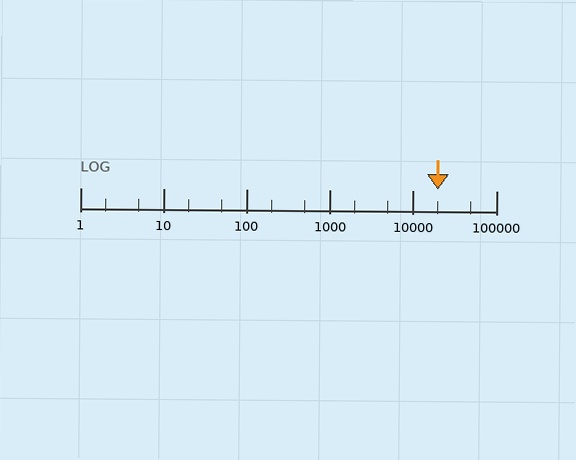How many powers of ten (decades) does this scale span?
The scale spans 5 decades, from 1 to 100000.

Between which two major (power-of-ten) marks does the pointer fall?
The pointer is between 10000 and 100000.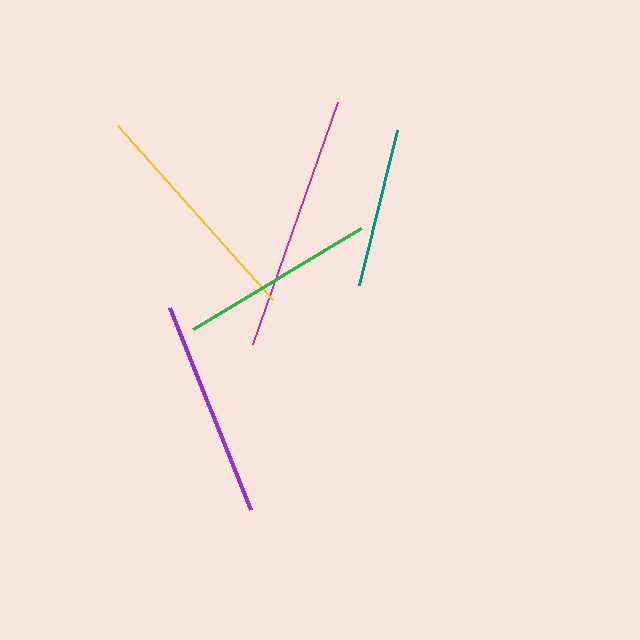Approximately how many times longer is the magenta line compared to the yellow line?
The magenta line is approximately 1.1 times the length of the yellow line.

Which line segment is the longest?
The magenta line is the longest at approximately 256 pixels.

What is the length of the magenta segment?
The magenta segment is approximately 256 pixels long.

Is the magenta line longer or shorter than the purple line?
The magenta line is longer than the purple line.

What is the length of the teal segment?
The teal segment is approximately 159 pixels long.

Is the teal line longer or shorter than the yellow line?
The yellow line is longer than the teal line.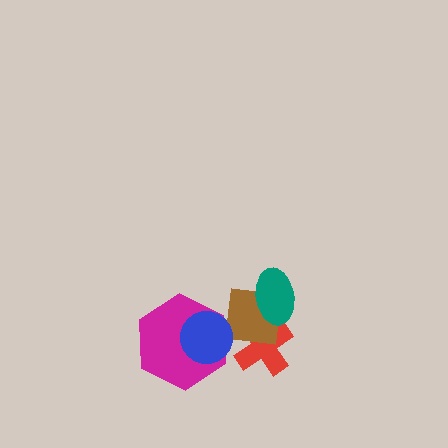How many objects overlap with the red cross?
2 objects overlap with the red cross.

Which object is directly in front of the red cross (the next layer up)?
The brown square is directly in front of the red cross.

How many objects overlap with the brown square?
4 objects overlap with the brown square.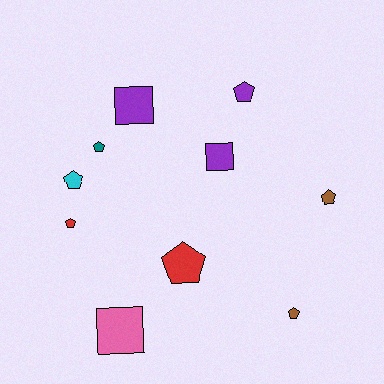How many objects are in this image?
There are 10 objects.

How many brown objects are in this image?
There are 2 brown objects.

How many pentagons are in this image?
There are 7 pentagons.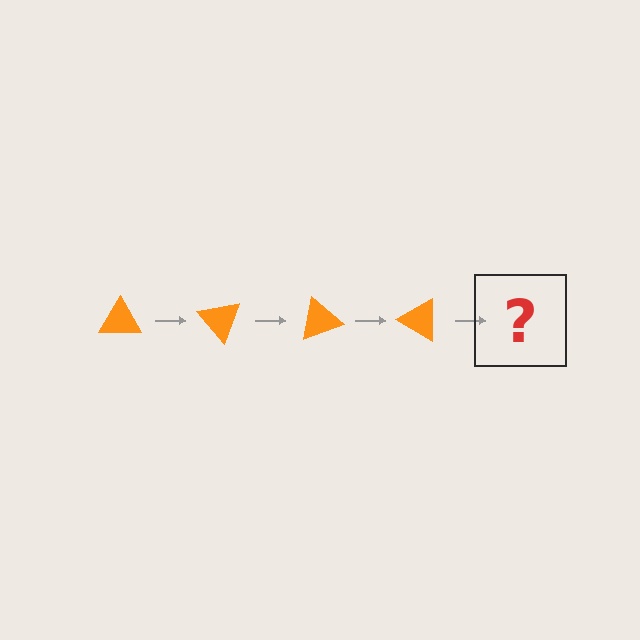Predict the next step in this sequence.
The next step is an orange triangle rotated 200 degrees.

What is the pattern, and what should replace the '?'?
The pattern is that the triangle rotates 50 degrees each step. The '?' should be an orange triangle rotated 200 degrees.